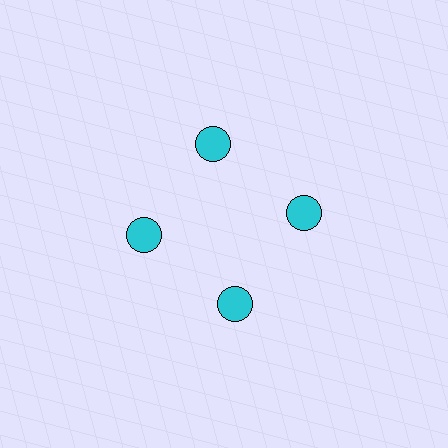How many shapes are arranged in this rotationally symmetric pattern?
There are 4 shapes, arranged in 4 groups of 1.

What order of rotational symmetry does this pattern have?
This pattern has 4-fold rotational symmetry.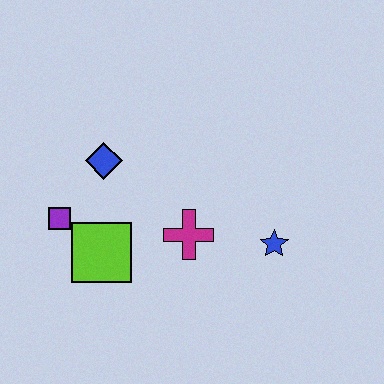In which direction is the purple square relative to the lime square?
The purple square is to the left of the lime square.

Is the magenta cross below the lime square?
No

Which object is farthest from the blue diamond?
The blue star is farthest from the blue diamond.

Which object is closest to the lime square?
The purple square is closest to the lime square.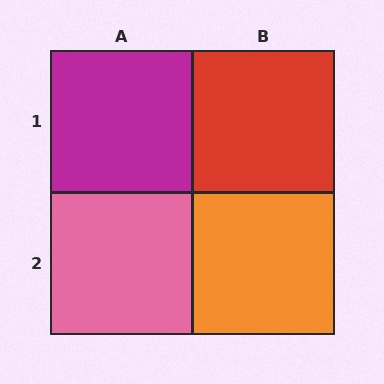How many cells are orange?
1 cell is orange.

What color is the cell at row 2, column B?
Orange.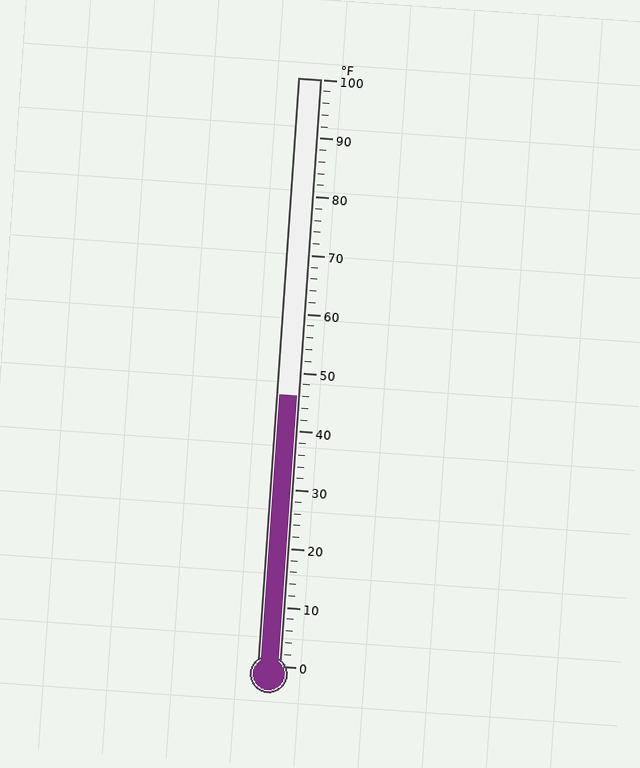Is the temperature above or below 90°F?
The temperature is below 90°F.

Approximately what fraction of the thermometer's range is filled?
The thermometer is filled to approximately 45% of its range.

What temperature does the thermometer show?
The thermometer shows approximately 46°F.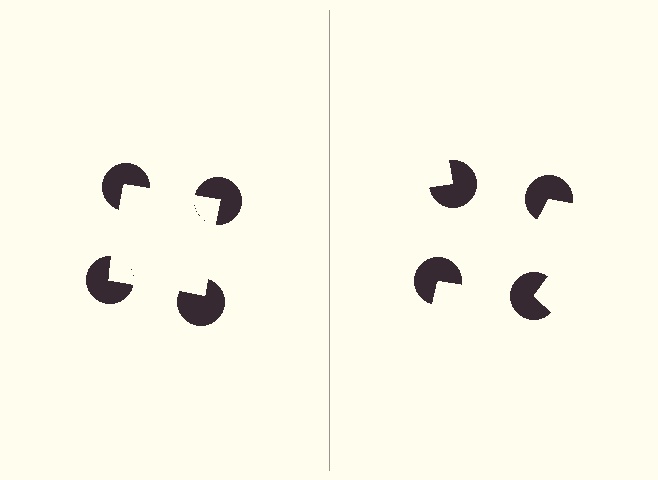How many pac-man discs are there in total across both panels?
8 — 4 on each side.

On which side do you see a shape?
An illusory square appears on the left side. On the right side the wedge cuts are rotated, so no coherent shape forms.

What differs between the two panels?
The pac-man discs are positioned identically on both sides; only the wedge orientations differ. On the left they align to a square; on the right they are misaligned.